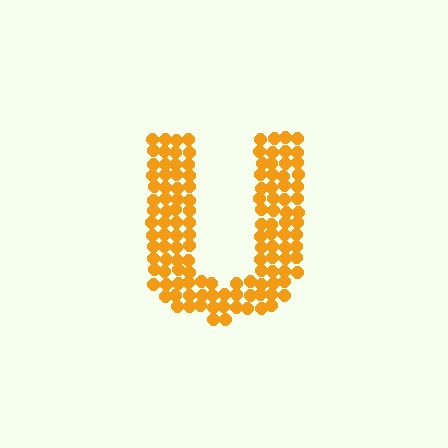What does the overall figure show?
The overall figure shows the letter U.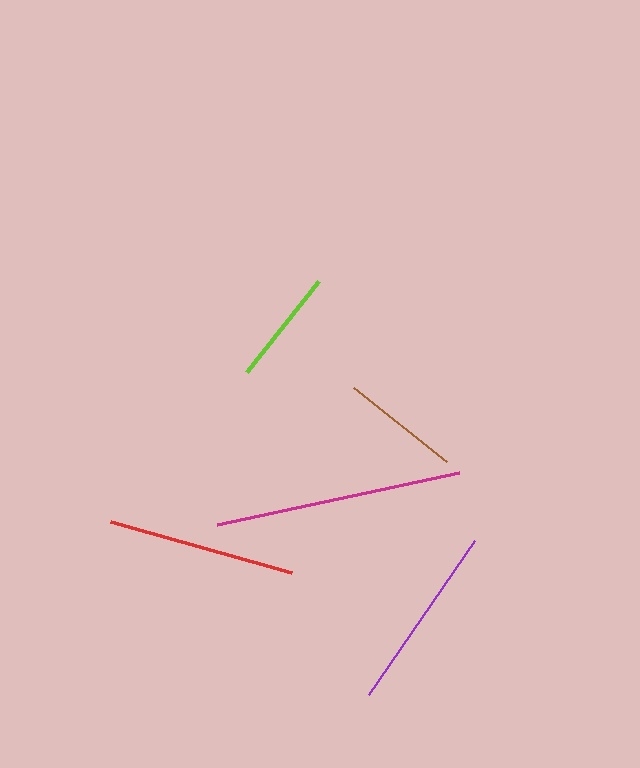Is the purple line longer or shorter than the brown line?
The purple line is longer than the brown line.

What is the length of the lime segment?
The lime segment is approximately 116 pixels long.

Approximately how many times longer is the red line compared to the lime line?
The red line is approximately 1.6 times the length of the lime line.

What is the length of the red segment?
The red segment is approximately 188 pixels long.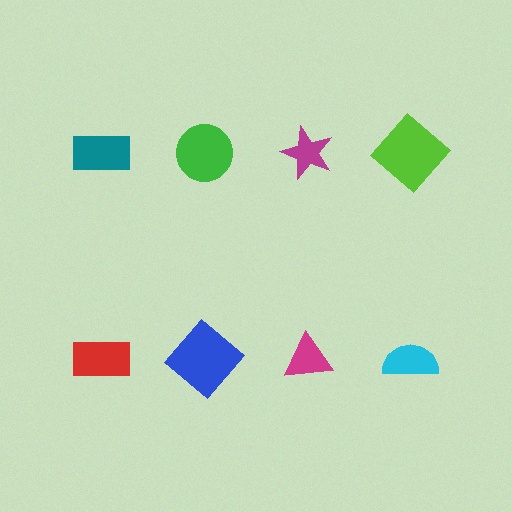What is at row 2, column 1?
A red rectangle.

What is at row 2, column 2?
A blue diamond.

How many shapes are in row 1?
4 shapes.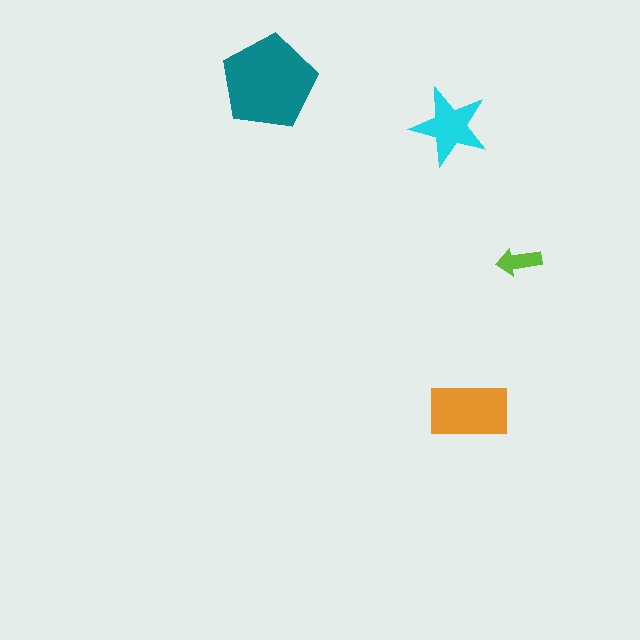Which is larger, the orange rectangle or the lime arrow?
The orange rectangle.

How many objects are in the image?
There are 4 objects in the image.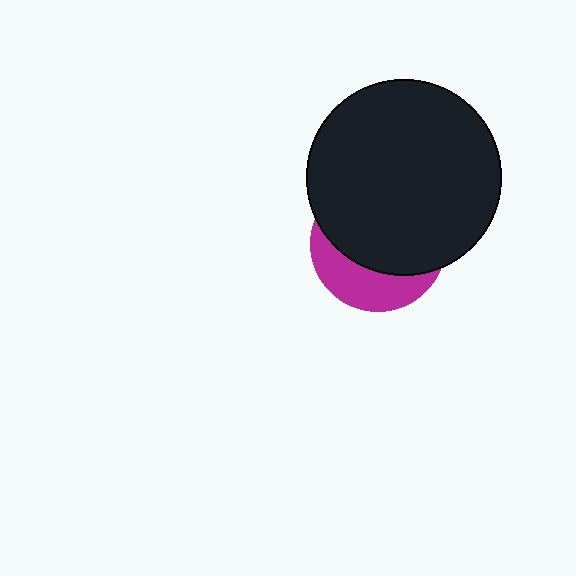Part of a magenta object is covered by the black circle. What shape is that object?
It is a circle.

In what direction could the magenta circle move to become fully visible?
The magenta circle could move down. That would shift it out from behind the black circle entirely.